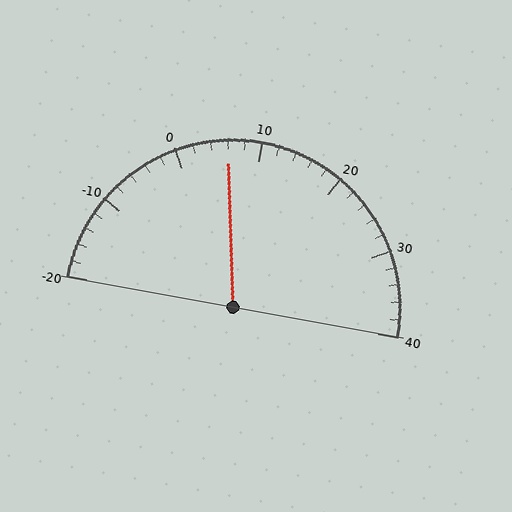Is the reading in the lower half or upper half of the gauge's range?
The reading is in the lower half of the range (-20 to 40).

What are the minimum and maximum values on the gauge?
The gauge ranges from -20 to 40.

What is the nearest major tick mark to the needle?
The nearest major tick mark is 10.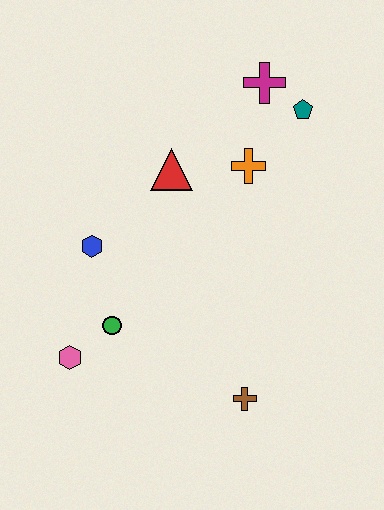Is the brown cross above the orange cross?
No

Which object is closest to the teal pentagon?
The magenta cross is closest to the teal pentagon.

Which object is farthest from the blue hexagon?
The teal pentagon is farthest from the blue hexagon.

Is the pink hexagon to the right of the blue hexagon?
No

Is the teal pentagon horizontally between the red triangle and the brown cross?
No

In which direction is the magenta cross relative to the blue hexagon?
The magenta cross is to the right of the blue hexagon.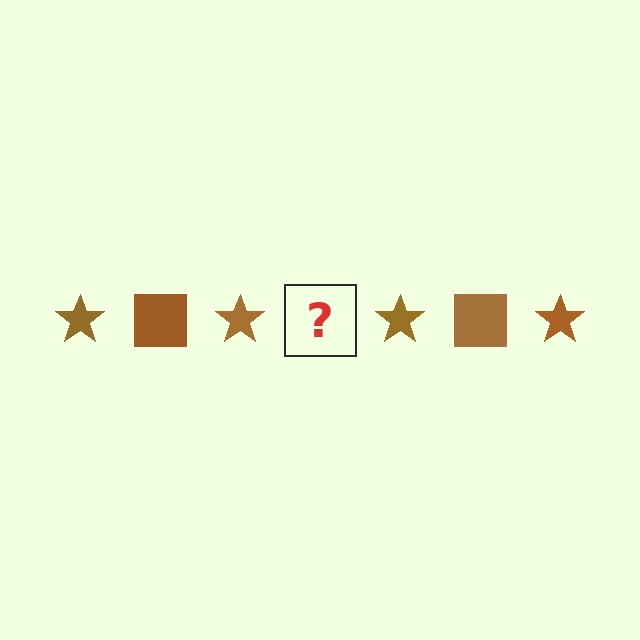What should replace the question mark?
The question mark should be replaced with a brown square.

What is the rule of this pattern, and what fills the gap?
The rule is that the pattern cycles through star, square shapes in brown. The gap should be filled with a brown square.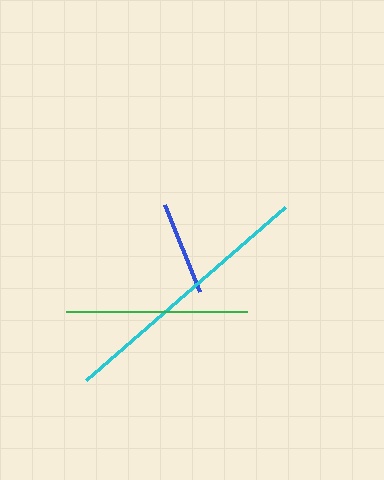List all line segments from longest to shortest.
From longest to shortest: cyan, green, blue.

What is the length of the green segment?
The green segment is approximately 181 pixels long.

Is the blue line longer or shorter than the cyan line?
The cyan line is longer than the blue line.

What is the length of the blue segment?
The blue segment is approximately 93 pixels long.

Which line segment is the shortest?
The blue line is the shortest at approximately 93 pixels.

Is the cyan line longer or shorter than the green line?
The cyan line is longer than the green line.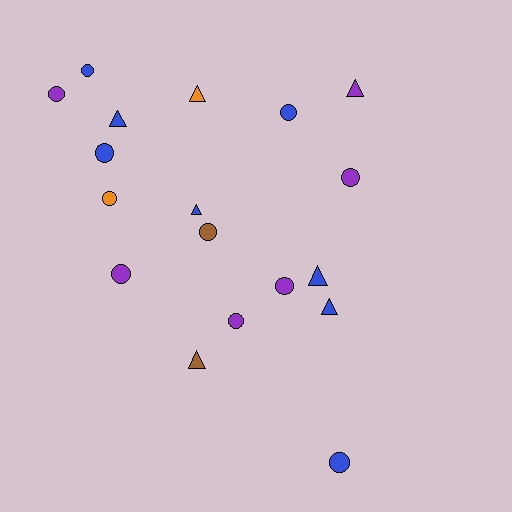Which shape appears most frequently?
Circle, with 11 objects.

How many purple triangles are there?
There is 1 purple triangle.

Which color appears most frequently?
Blue, with 8 objects.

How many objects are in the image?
There are 18 objects.